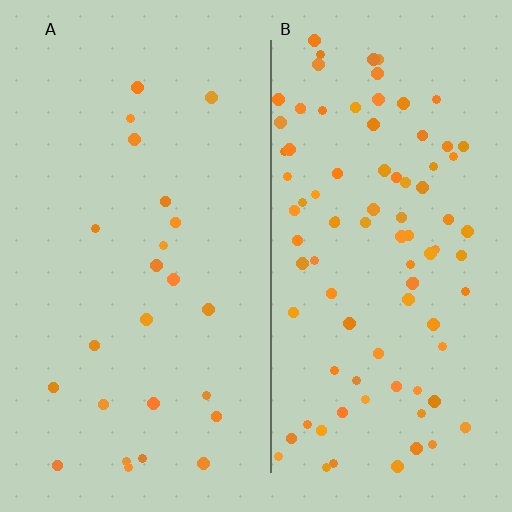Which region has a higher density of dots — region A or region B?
B (the right).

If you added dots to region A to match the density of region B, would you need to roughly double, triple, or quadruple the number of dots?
Approximately quadruple.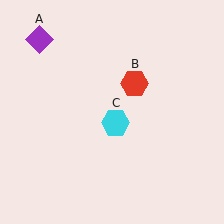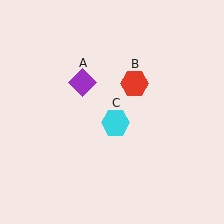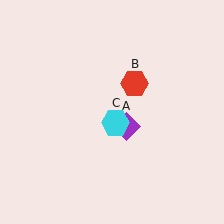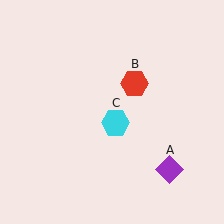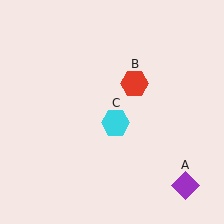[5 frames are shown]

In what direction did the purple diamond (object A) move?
The purple diamond (object A) moved down and to the right.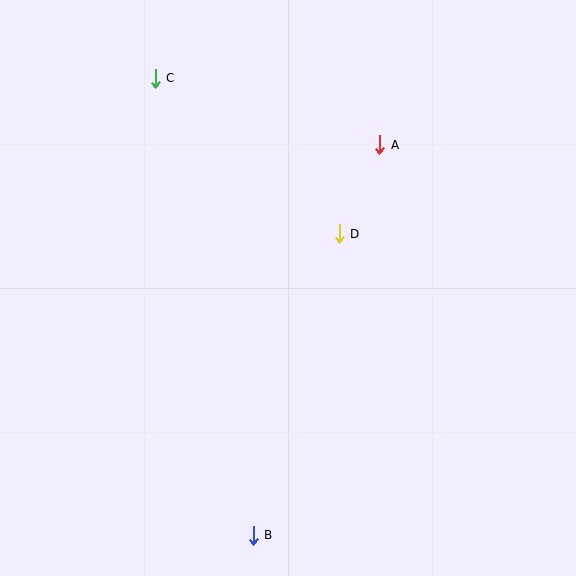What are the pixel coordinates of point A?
Point A is at (380, 145).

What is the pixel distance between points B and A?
The distance between B and A is 411 pixels.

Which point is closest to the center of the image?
Point D at (339, 234) is closest to the center.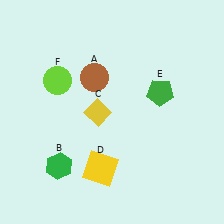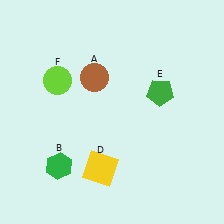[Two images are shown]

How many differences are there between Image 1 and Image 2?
There is 1 difference between the two images.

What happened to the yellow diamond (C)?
The yellow diamond (C) was removed in Image 2. It was in the bottom-left area of Image 1.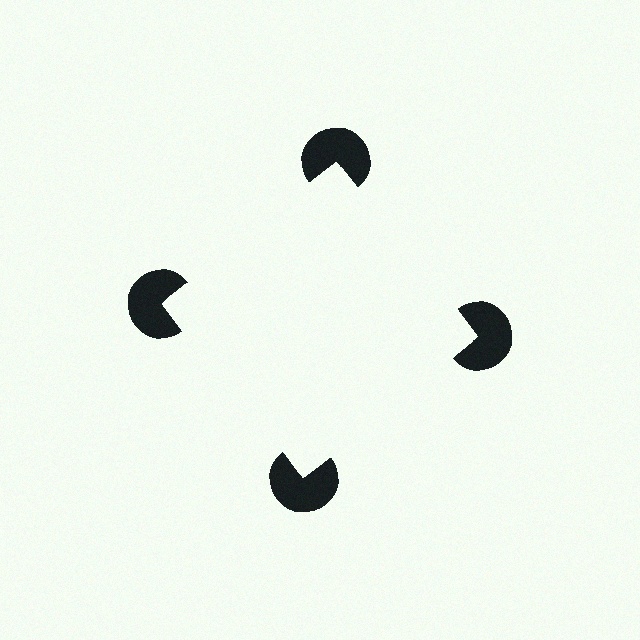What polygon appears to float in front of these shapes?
An illusory square — its edges are inferred from the aligned wedge cuts in the pac-man discs, not physically drawn.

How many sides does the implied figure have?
4 sides.